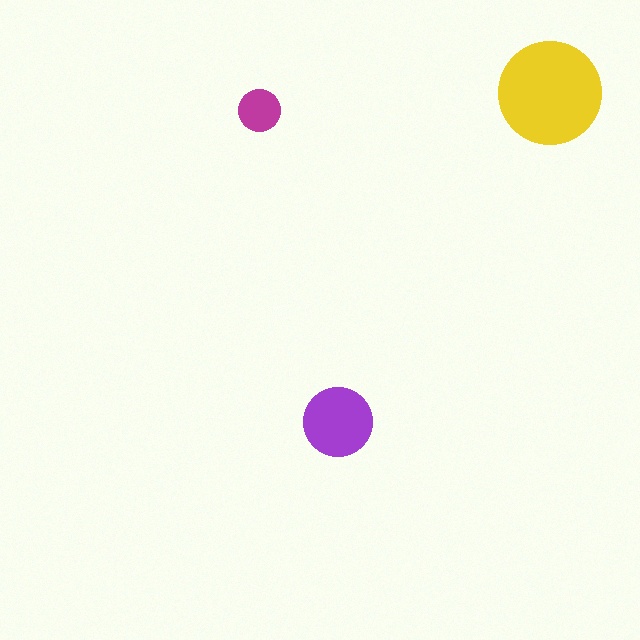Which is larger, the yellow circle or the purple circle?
The yellow one.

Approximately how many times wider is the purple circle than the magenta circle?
About 1.5 times wider.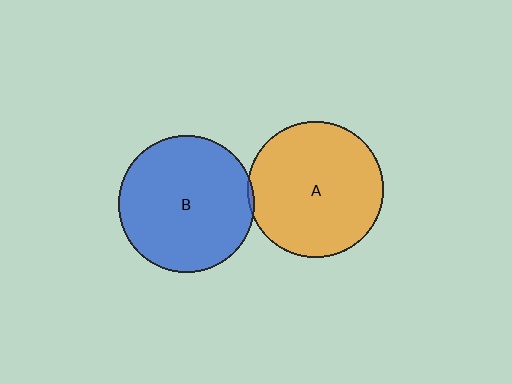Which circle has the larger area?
Circle B (blue).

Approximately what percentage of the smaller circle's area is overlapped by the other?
Approximately 5%.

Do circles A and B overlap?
Yes.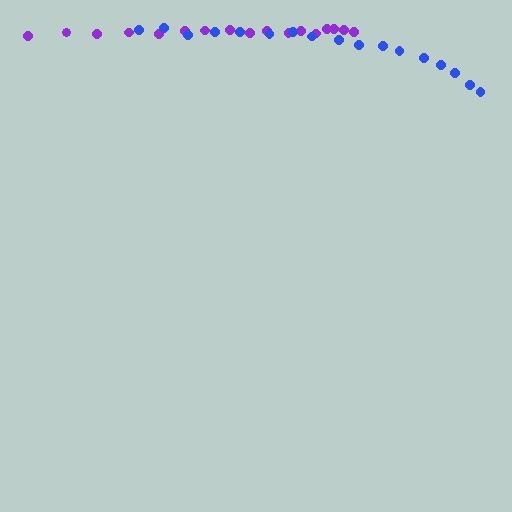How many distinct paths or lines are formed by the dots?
There are 2 distinct paths.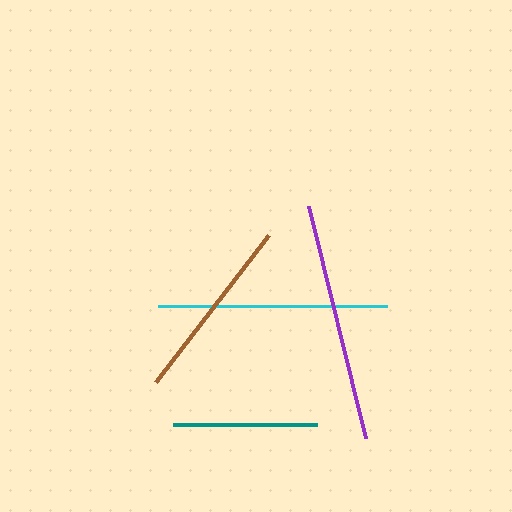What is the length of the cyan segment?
The cyan segment is approximately 228 pixels long.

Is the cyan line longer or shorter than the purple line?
The purple line is longer than the cyan line.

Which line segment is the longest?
The purple line is the longest at approximately 239 pixels.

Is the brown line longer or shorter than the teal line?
The brown line is longer than the teal line.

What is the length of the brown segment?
The brown segment is approximately 185 pixels long.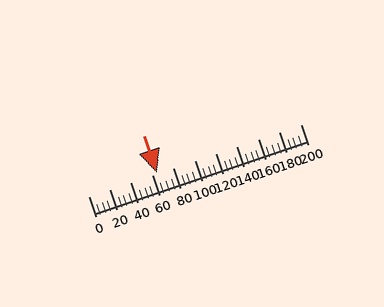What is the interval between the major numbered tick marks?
The major tick marks are spaced 20 units apart.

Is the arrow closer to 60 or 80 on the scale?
The arrow is closer to 60.